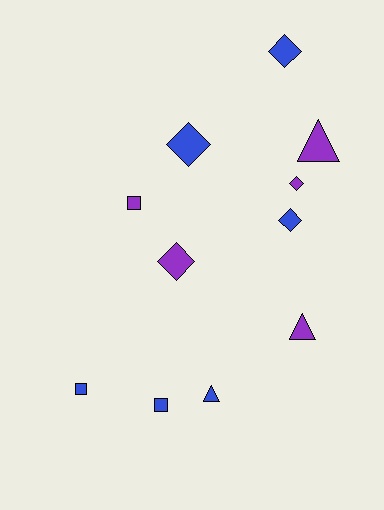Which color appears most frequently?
Blue, with 6 objects.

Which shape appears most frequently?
Diamond, with 5 objects.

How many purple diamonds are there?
There are 2 purple diamonds.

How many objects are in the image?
There are 11 objects.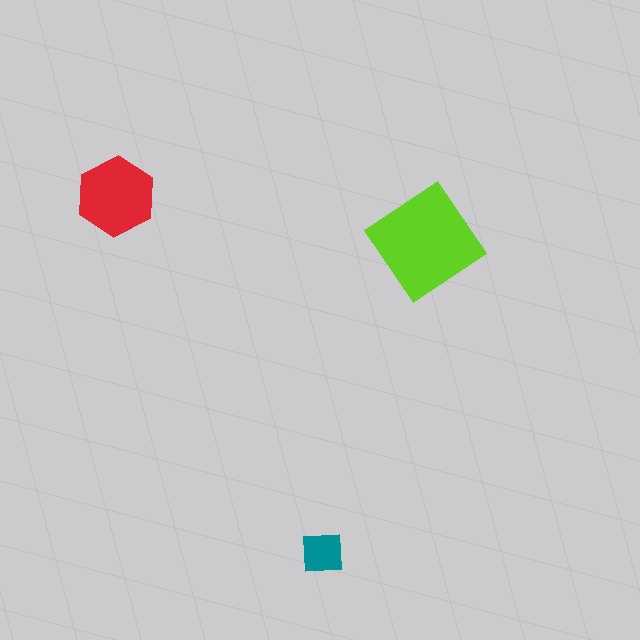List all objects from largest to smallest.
The lime diamond, the red hexagon, the teal square.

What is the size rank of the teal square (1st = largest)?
3rd.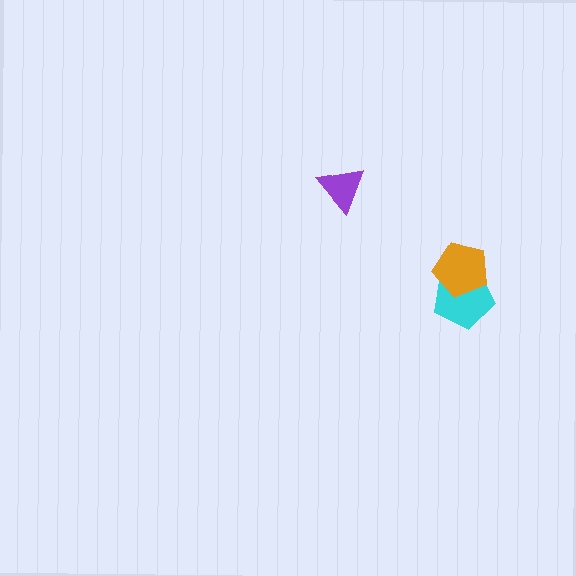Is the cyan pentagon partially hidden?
Yes, it is partially covered by another shape.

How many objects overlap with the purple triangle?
0 objects overlap with the purple triangle.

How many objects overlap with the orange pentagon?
1 object overlaps with the orange pentagon.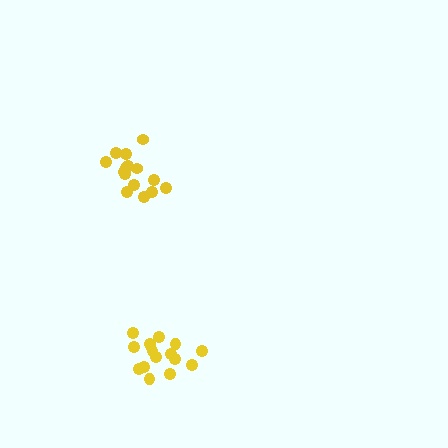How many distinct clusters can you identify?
There are 2 distinct clusters.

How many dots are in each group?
Group 1: 15 dots, Group 2: 16 dots (31 total).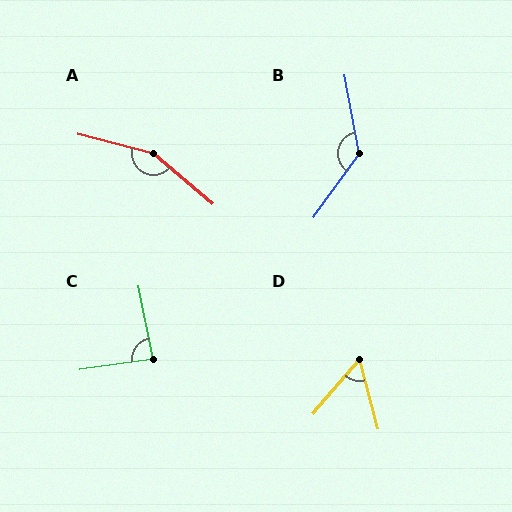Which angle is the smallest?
D, at approximately 56 degrees.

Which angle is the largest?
A, at approximately 155 degrees.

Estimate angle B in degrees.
Approximately 134 degrees.